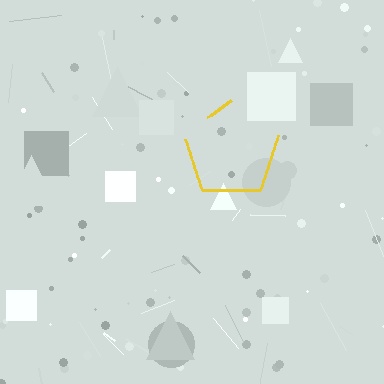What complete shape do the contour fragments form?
The contour fragments form a pentagon.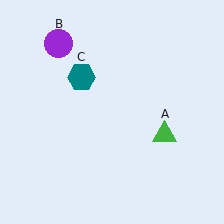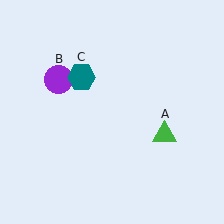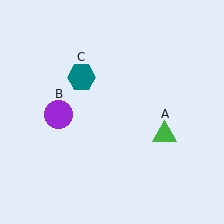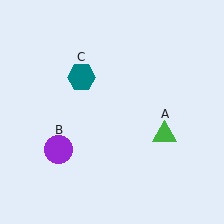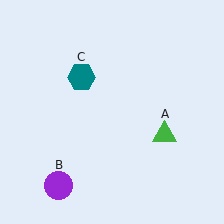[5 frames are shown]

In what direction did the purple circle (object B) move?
The purple circle (object B) moved down.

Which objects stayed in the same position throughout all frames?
Green triangle (object A) and teal hexagon (object C) remained stationary.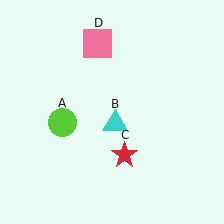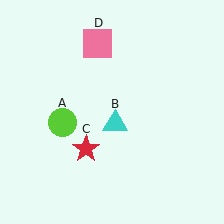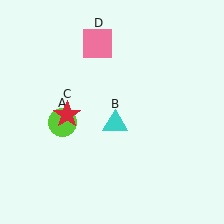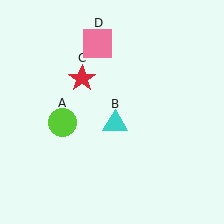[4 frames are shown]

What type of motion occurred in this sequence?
The red star (object C) rotated clockwise around the center of the scene.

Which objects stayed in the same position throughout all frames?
Lime circle (object A) and cyan triangle (object B) and pink square (object D) remained stationary.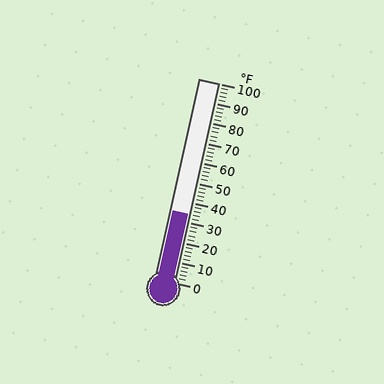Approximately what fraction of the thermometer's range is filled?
The thermometer is filled to approximately 35% of its range.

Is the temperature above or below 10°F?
The temperature is above 10°F.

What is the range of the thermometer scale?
The thermometer scale ranges from 0°F to 100°F.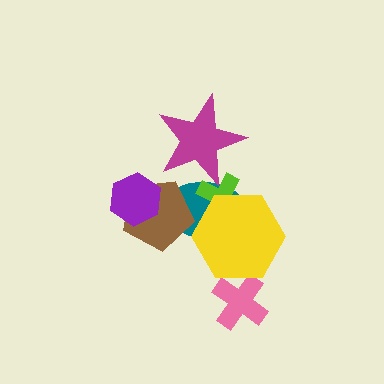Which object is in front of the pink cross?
The yellow hexagon is in front of the pink cross.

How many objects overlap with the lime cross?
3 objects overlap with the lime cross.